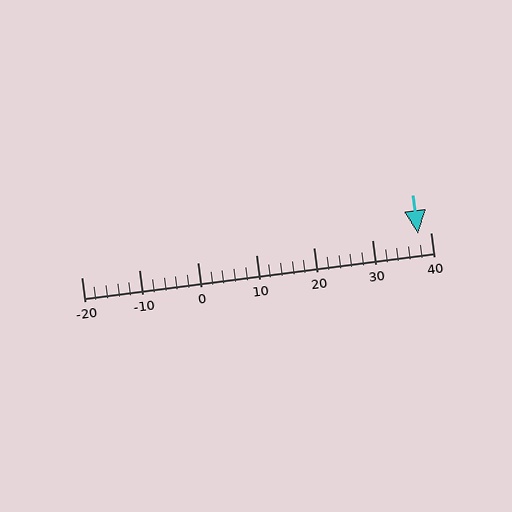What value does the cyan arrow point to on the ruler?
The cyan arrow points to approximately 38.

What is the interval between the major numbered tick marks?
The major tick marks are spaced 10 units apart.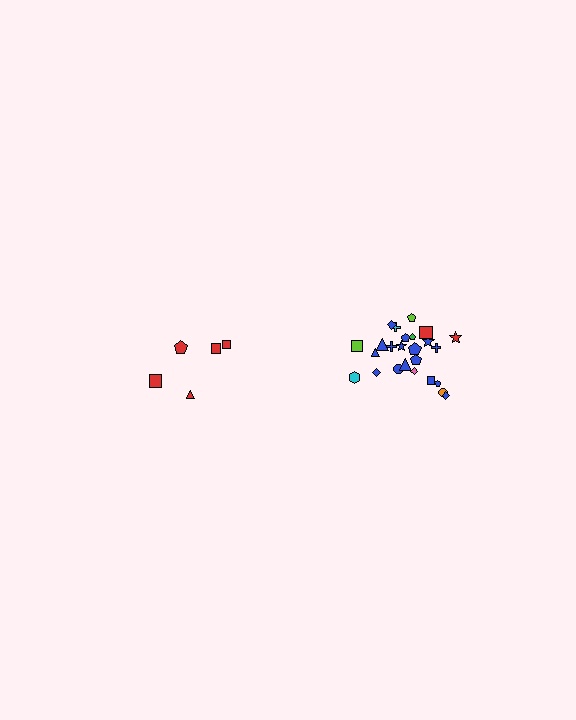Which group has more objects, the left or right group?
The right group.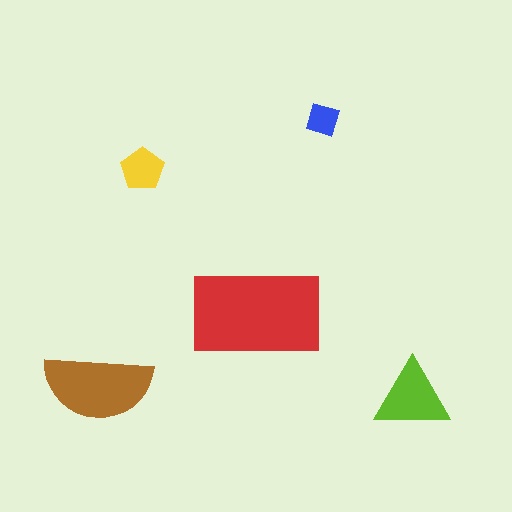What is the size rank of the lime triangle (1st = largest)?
3rd.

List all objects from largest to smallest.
The red rectangle, the brown semicircle, the lime triangle, the yellow pentagon, the blue diamond.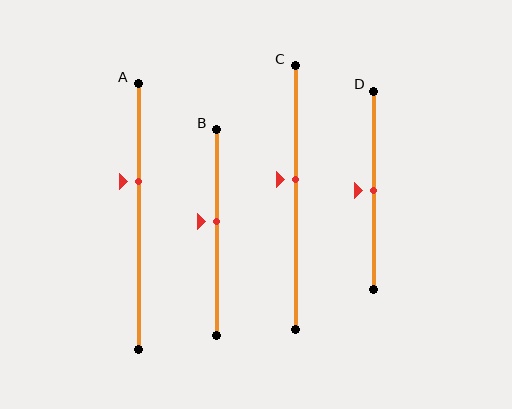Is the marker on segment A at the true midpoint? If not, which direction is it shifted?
No, the marker on segment A is shifted upward by about 13% of the segment length.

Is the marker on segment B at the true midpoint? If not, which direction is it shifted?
No, the marker on segment B is shifted upward by about 5% of the segment length.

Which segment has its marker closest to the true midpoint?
Segment D has its marker closest to the true midpoint.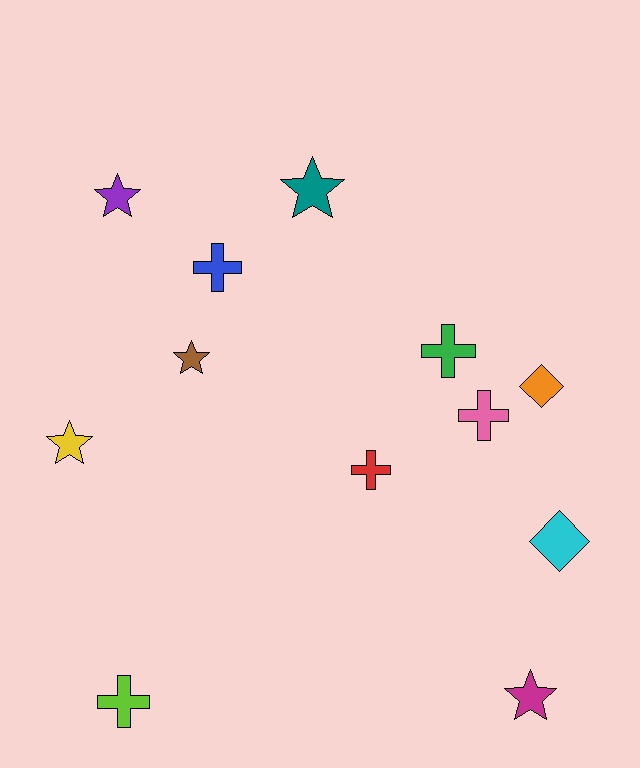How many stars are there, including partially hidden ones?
There are 5 stars.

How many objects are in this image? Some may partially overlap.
There are 12 objects.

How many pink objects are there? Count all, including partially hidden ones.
There is 1 pink object.